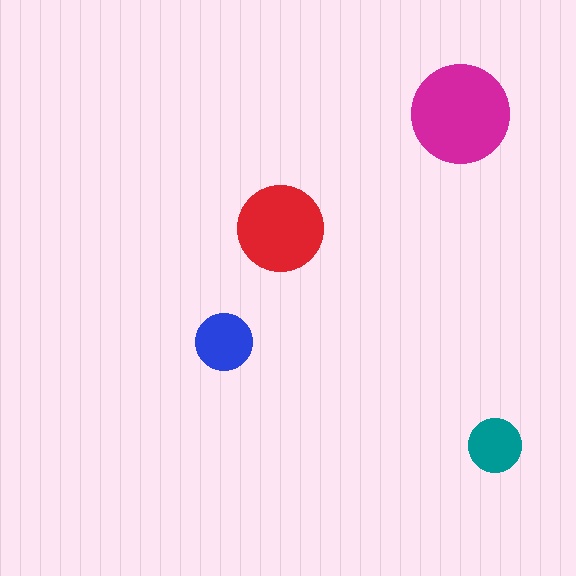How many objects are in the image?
There are 4 objects in the image.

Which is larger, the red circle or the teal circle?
The red one.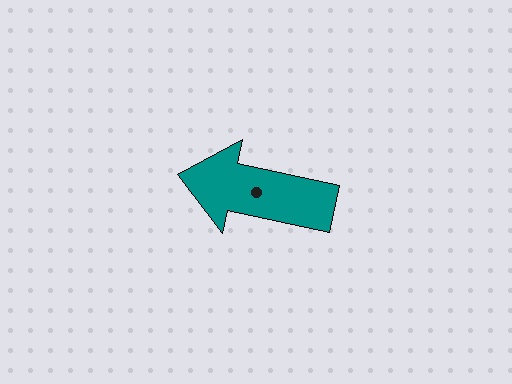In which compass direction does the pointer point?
West.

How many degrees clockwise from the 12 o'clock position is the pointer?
Approximately 282 degrees.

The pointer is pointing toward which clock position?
Roughly 9 o'clock.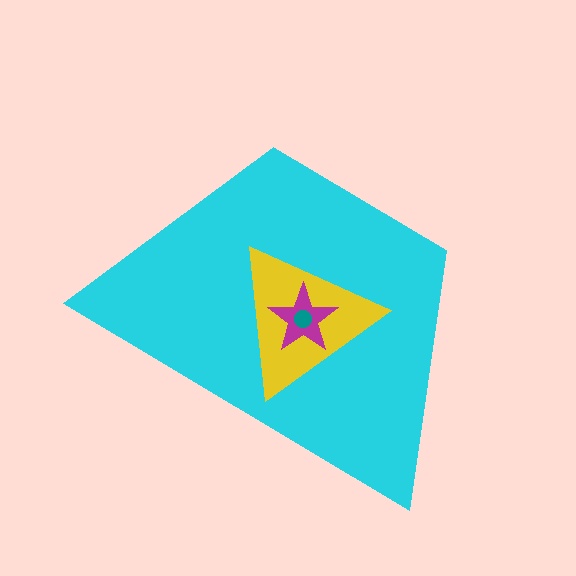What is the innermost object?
The teal circle.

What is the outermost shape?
The cyan trapezoid.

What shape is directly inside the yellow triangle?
The magenta star.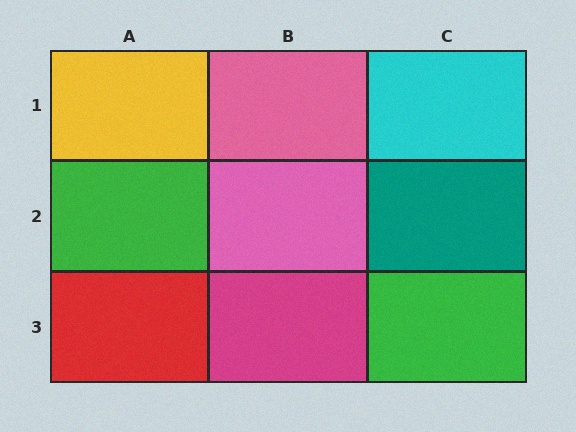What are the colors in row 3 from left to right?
Red, magenta, green.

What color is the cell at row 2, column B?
Pink.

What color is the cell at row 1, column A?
Yellow.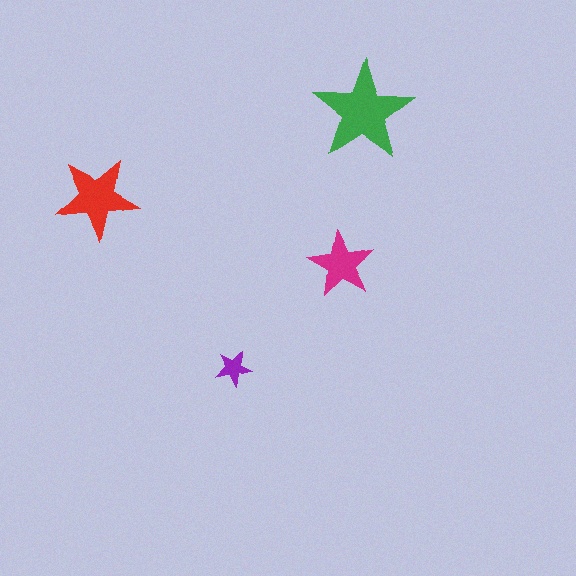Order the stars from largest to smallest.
the green one, the red one, the magenta one, the purple one.